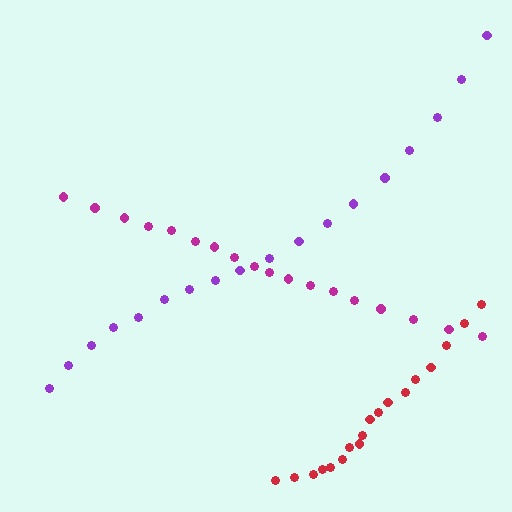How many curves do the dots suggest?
There are 3 distinct paths.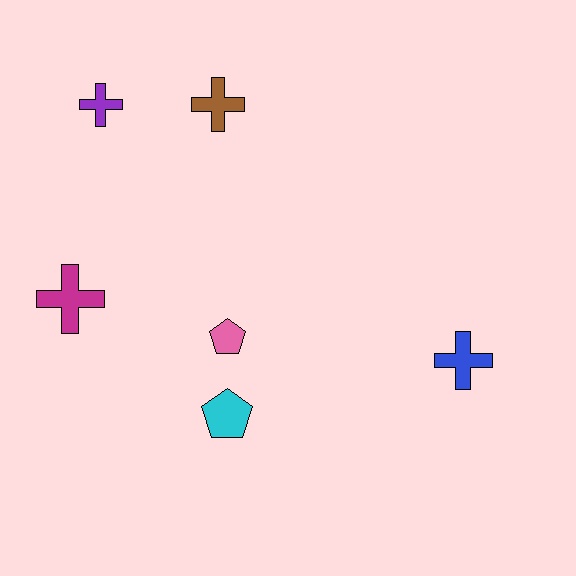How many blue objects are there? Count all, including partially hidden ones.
There is 1 blue object.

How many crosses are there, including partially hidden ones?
There are 4 crosses.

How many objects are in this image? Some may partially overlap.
There are 6 objects.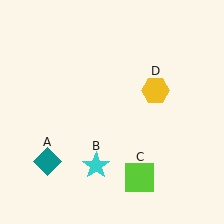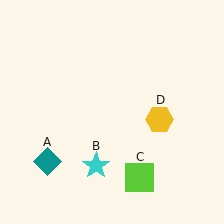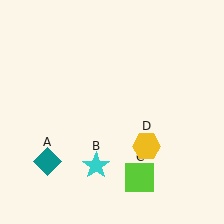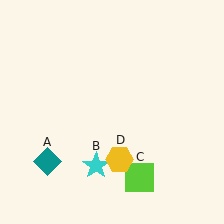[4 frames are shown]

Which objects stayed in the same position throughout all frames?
Teal diamond (object A) and cyan star (object B) and lime square (object C) remained stationary.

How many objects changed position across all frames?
1 object changed position: yellow hexagon (object D).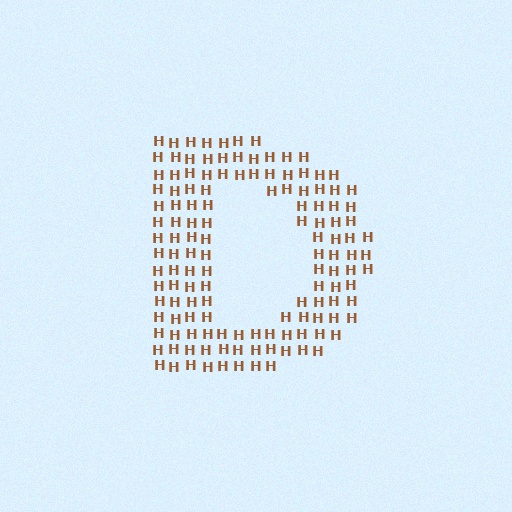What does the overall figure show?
The overall figure shows the letter D.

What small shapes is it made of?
It is made of small letter H's.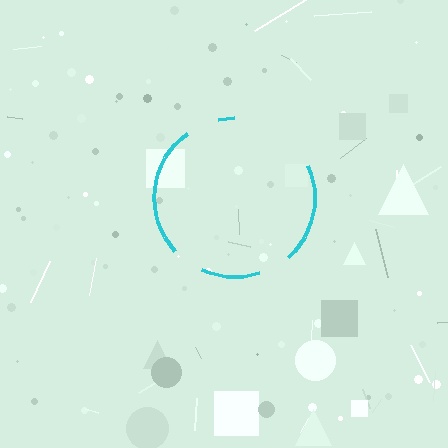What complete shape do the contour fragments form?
The contour fragments form a circle.